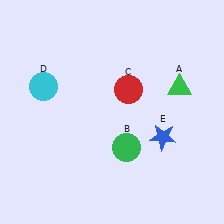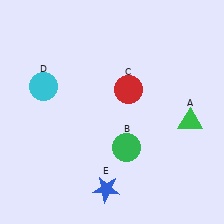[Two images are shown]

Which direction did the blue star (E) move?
The blue star (E) moved left.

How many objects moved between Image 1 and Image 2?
2 objects moved between the two images.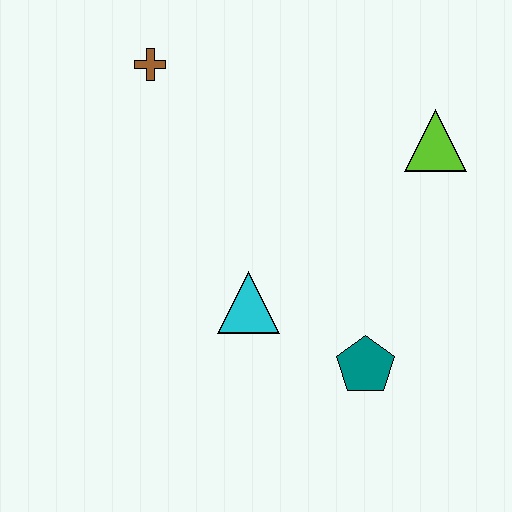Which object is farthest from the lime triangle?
The brown cross is farthest from the lime triangle.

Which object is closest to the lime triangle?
The teal pentagon is closest to the lime triangle.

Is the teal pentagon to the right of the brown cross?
Yes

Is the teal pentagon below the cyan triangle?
Yes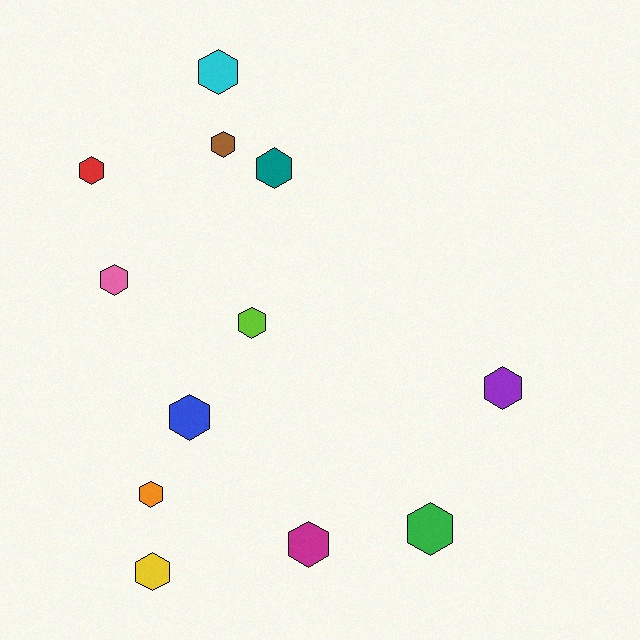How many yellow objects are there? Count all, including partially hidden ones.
There is 1 yellow object.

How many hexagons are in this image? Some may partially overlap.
There are 12 hexagons.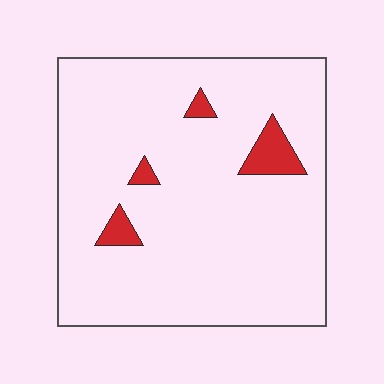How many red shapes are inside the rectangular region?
4.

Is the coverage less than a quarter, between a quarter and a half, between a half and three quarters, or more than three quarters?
Less than a quarter.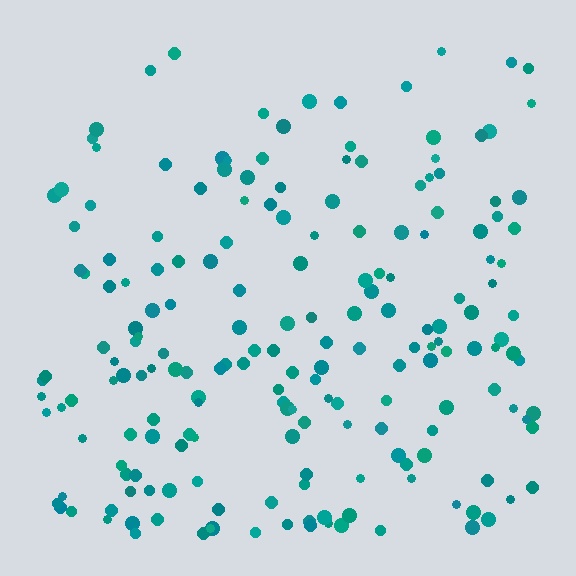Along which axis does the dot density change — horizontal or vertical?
Vertical.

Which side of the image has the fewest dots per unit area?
The top.